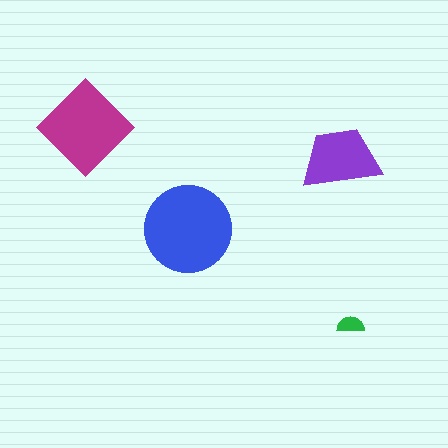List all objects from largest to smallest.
The blue circle, the magenta diamond, the purple trapezoid, the green semicircle.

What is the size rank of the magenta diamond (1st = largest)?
2nd.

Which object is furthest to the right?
The green semicircle is rightmost.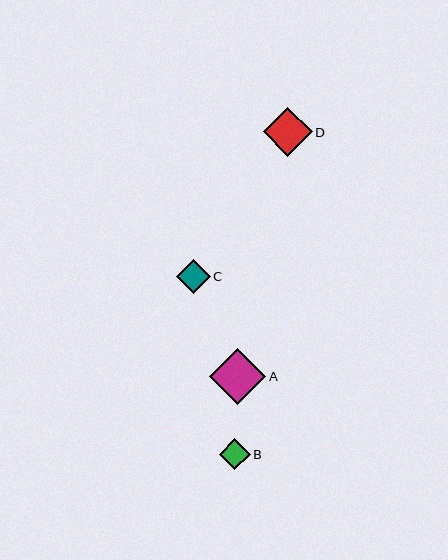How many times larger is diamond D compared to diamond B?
Diamond D is approximately 1.6 times the size of diamond B.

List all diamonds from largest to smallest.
From largest to smallest: A, D, C, B.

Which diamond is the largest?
Diamond A is the largest with a size of approximately 56 pixels.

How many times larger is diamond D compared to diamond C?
Diamond D is approximately 1.5 times the size of diamond C.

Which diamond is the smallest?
Diamond B is the smallest with a size of approximately 31 pixels.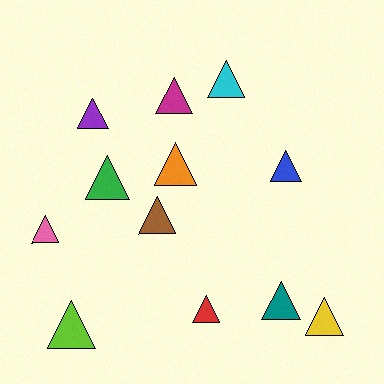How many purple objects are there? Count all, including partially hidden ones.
There is 1 purple object.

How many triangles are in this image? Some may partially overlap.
There are 12 triangles.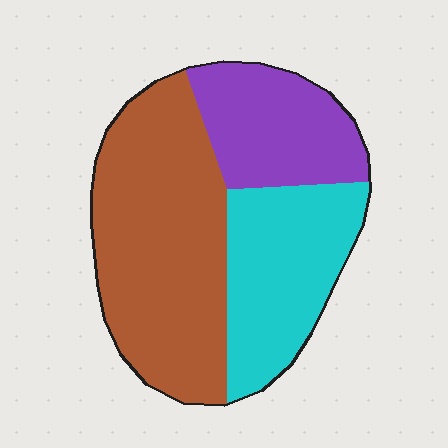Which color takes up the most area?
Brown, at roughly 50%.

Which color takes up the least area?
Purple, at roughly 25%.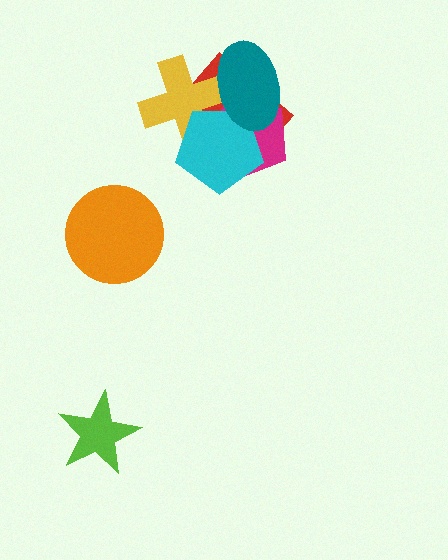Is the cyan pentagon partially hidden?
Yes, it is partially covered by another shape.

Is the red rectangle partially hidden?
Yes, it is partially covered by another shape.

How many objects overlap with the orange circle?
0 objects overlap with the orange circle.